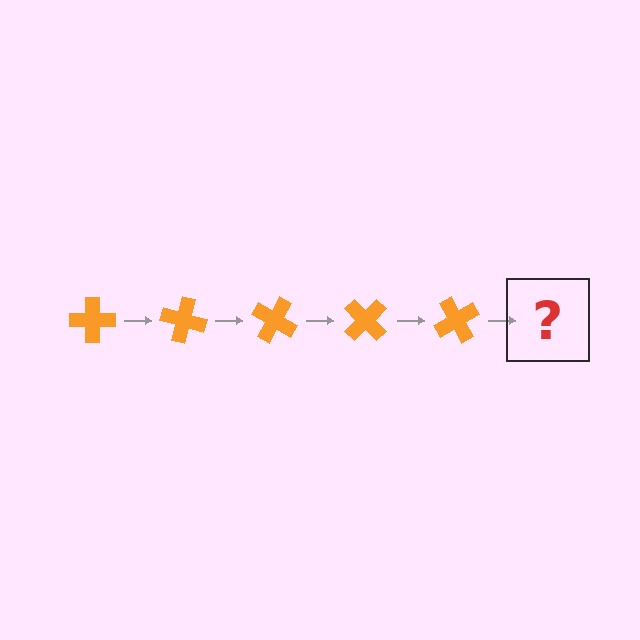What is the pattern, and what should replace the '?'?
The pattern is that the cross rotates 15 degrees each step. The '?' should be an orange cross rotated 75 degrees.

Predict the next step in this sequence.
The next step is an orange cross rotated 75 degrees.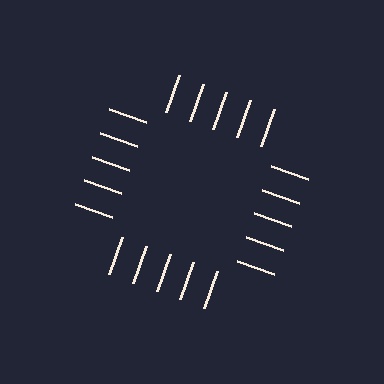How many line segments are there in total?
20 — 5 along each of the 4 edges.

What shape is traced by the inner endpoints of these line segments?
An illusory square — the line segments terminate on its edges but no continuous stroke is drawn.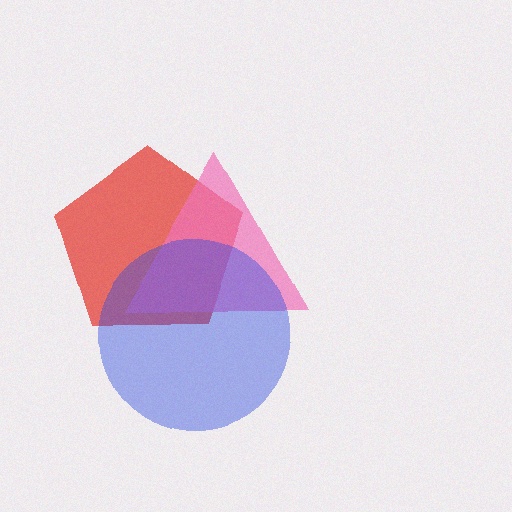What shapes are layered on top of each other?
The layered shapes are: a red pentagon, a pink triangle, a blue circle.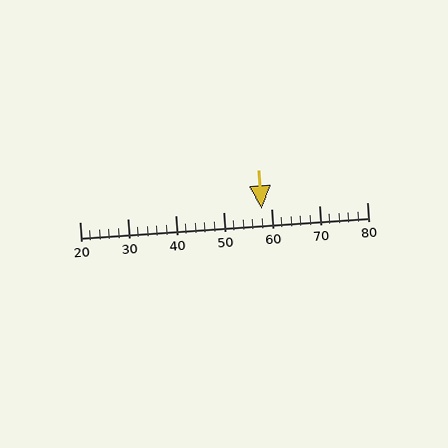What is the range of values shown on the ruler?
The ruler shows values from 20 to 80.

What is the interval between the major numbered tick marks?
The major tick marks are spaced 10 units apart.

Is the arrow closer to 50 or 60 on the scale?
The arrow is closer to 60.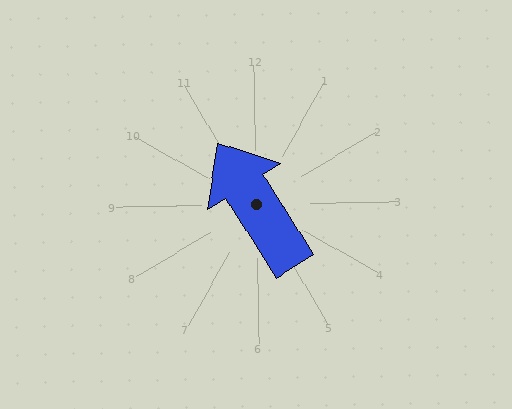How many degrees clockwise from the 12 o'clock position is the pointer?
Approximately 329 degrees.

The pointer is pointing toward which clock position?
Roughly 11 o'clock.